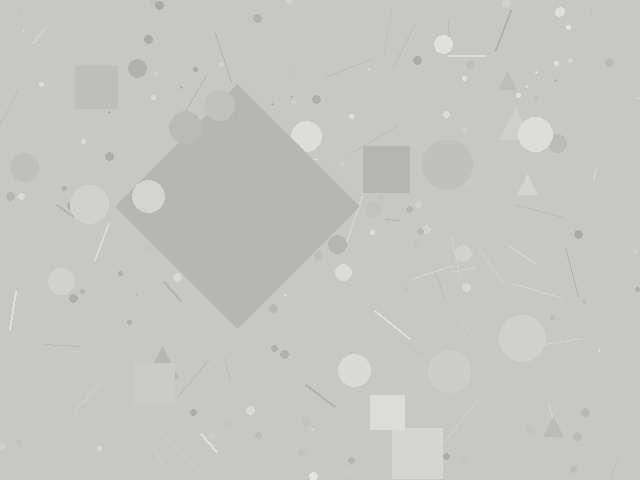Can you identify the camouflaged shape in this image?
The camouflaged shape is a diamond.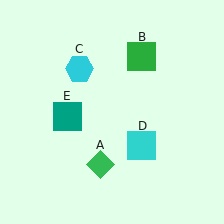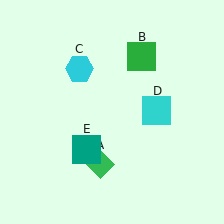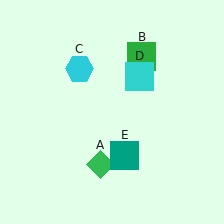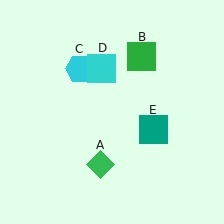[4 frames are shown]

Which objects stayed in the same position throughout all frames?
Green diamond (object A) and green square (object B) and cyan hexagon (object C) remained stationary.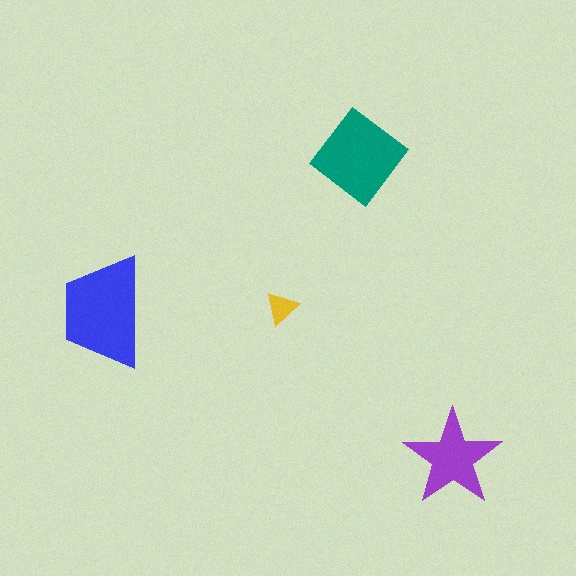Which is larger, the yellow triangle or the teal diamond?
The teal diamond.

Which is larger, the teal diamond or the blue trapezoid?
The blue trapezoid.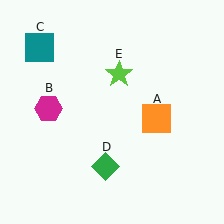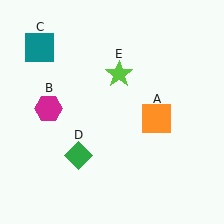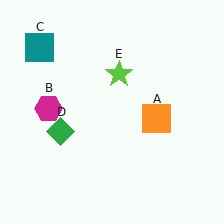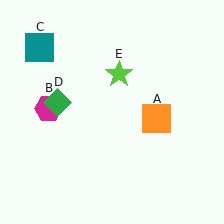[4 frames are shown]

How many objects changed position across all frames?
1 object changed position: green diamond (object D).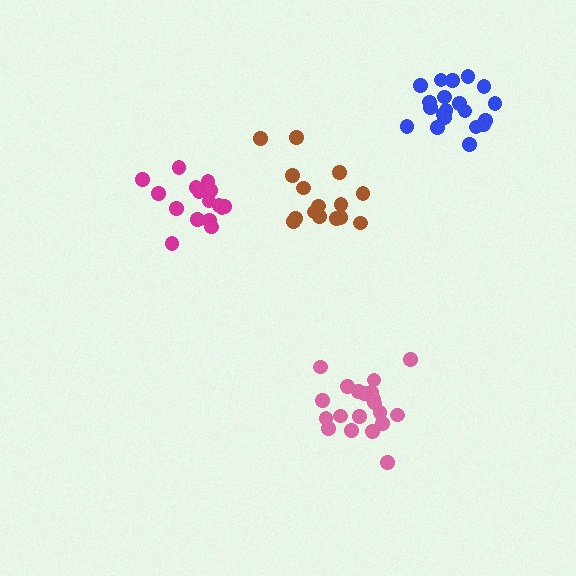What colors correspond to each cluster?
The clusters are colored: blue, brown, magenta, pink.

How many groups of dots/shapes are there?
There are 4 groups.